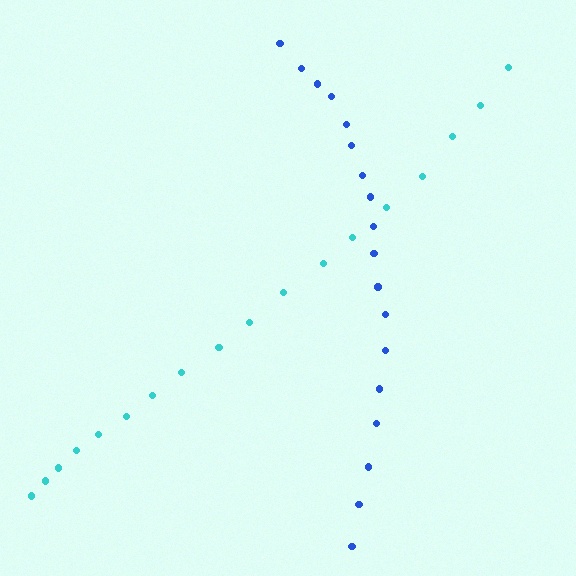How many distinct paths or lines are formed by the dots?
There are 2 distinct paths.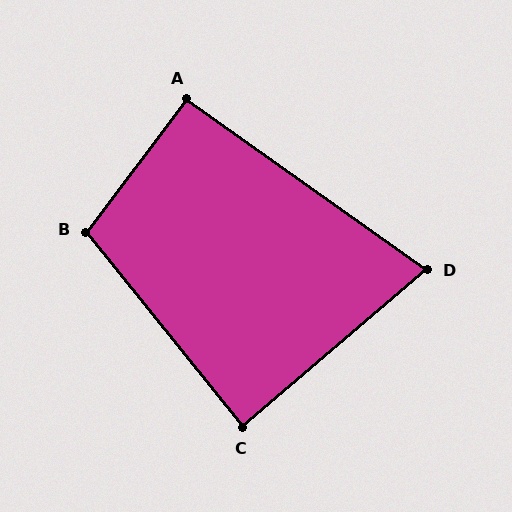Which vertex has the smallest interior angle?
D, at approximately 76 degrees.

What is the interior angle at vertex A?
Approximately 92 degrees (approximately right).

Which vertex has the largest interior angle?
B, at approximately 104 degrees.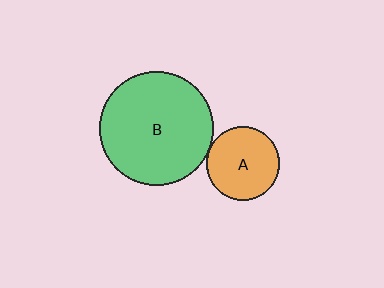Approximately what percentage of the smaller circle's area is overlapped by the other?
Approximately 5%.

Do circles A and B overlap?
Yes.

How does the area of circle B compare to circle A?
Approximately 2.5 times.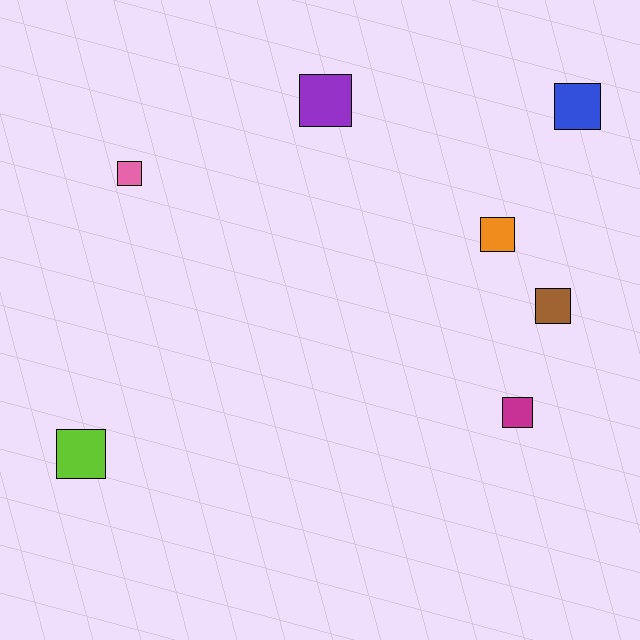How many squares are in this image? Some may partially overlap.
There are 7 squares.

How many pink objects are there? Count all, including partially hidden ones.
There is 1 pink object.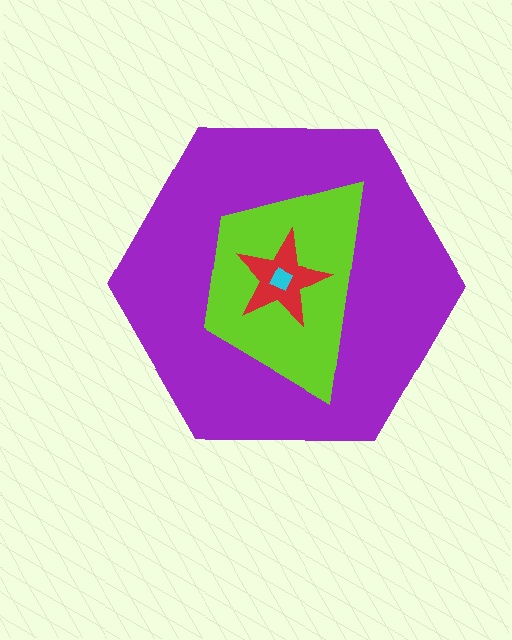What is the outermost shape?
The purple hexagon.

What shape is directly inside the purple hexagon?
The lime trapezoid.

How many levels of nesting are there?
4.